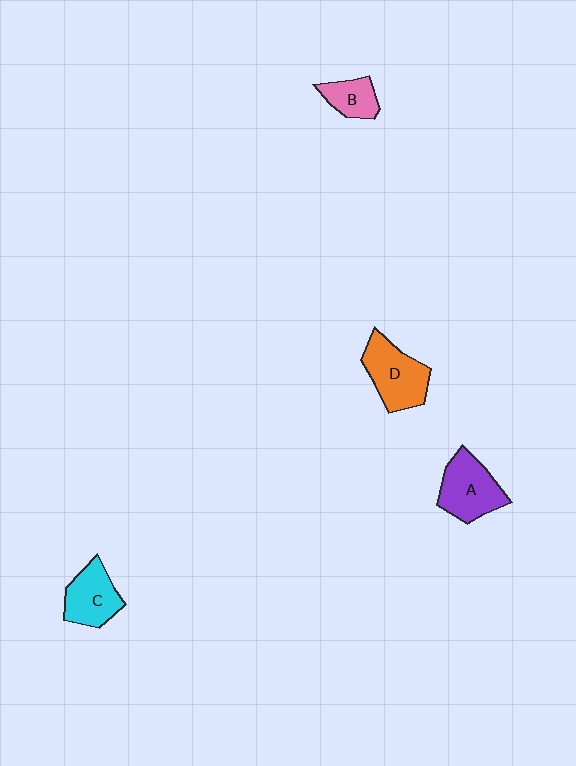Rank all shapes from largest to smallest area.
From largest to smallest: D (orange), A (purple), C (cyan), B (pink).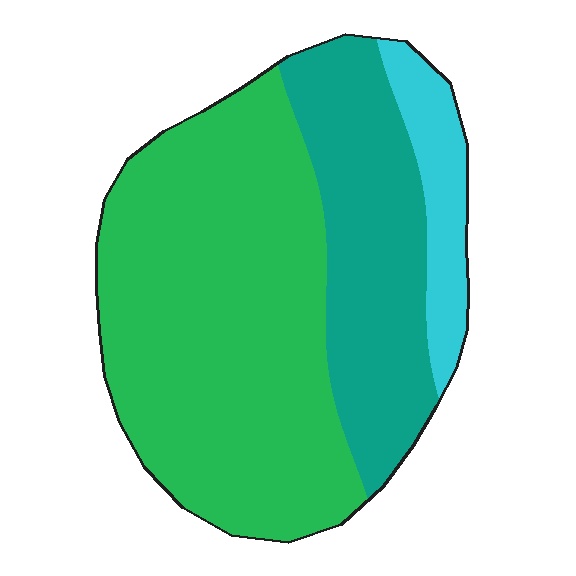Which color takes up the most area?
Green, at roughly 60%.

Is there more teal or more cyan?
Teal.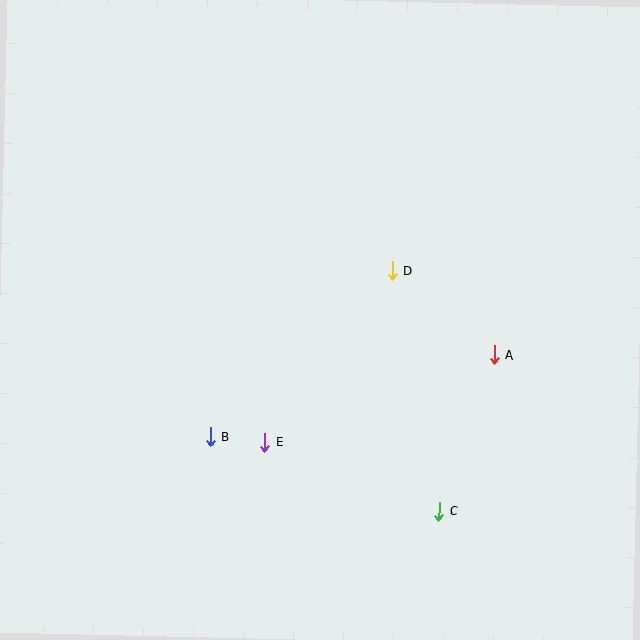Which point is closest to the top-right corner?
Point D is closest to the top-right corner.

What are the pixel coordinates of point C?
Point C is at (439, 511).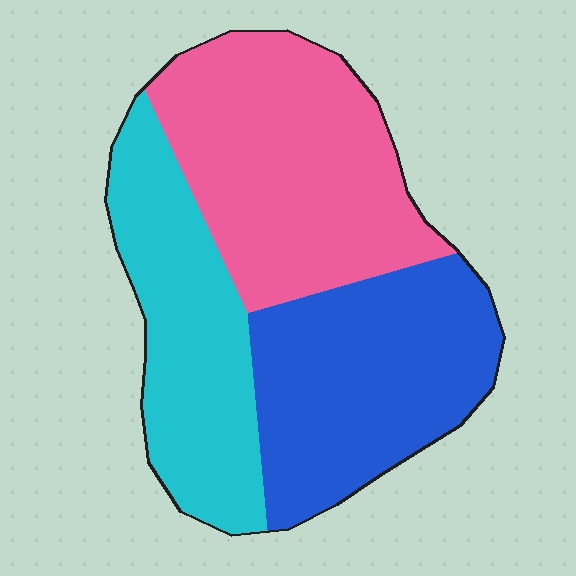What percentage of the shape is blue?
Blue takes up about one third (1/3) of the shape.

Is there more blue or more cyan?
Blue.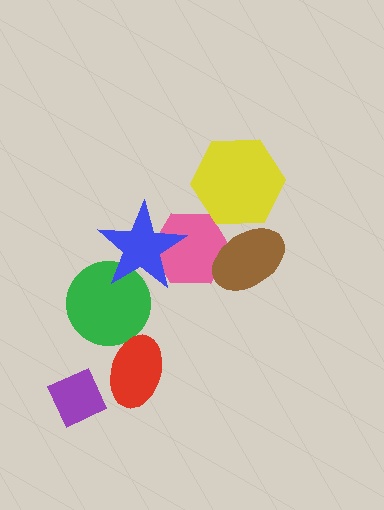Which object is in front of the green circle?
The blue star is in front of the green circle.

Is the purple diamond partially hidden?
No, no other shape covers it.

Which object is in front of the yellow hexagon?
The brown ellipse is in front of the yellow hexagon.